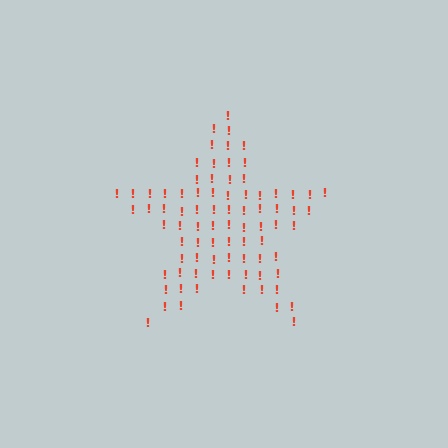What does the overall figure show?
The overall figure shows a star.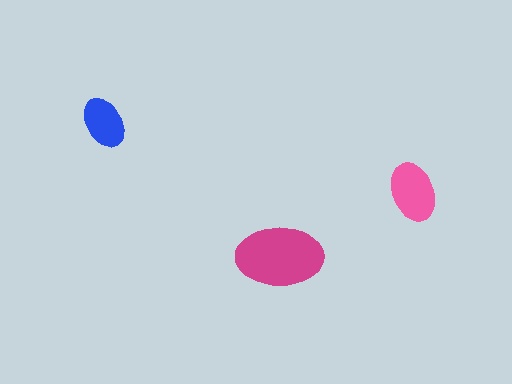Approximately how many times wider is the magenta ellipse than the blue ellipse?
About 1.5 times wider.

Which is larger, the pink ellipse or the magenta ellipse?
The magenta one.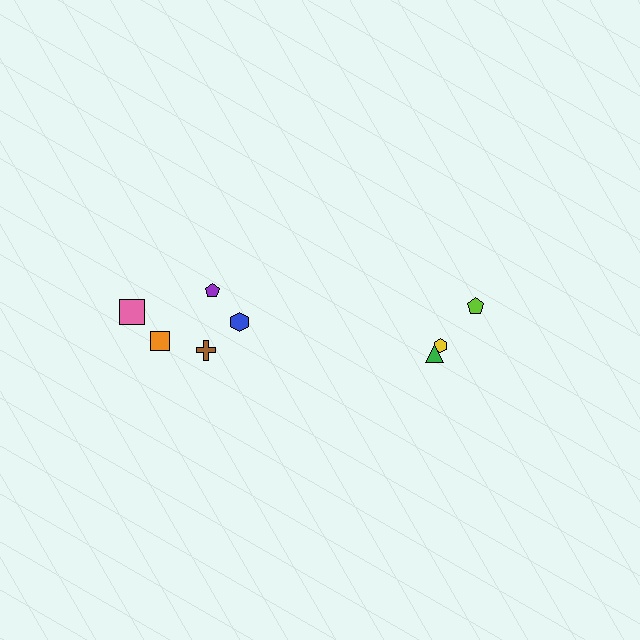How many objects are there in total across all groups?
There are 8 objects.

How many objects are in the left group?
There are 5 objects.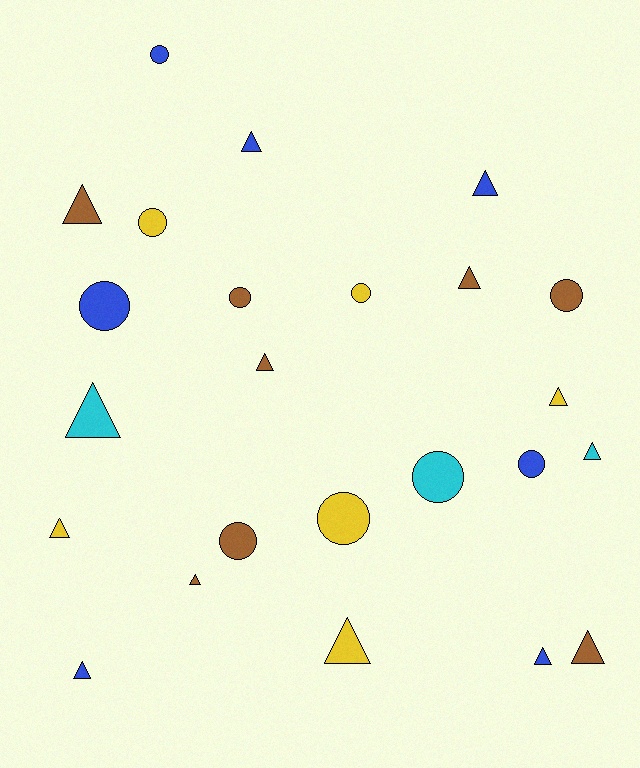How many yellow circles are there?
There are 3 yellow circles.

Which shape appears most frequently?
Triangle, with 14 objects.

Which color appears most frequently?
Brown, with 8 objects.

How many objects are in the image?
There are 24 objects.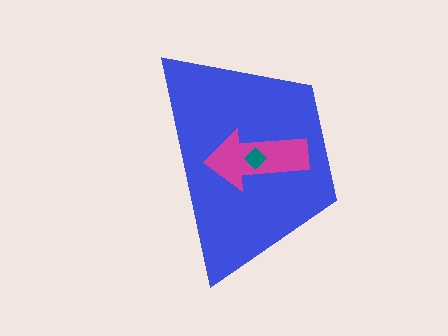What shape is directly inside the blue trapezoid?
The magenta arrow.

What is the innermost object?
The teal diamond.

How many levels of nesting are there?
3.